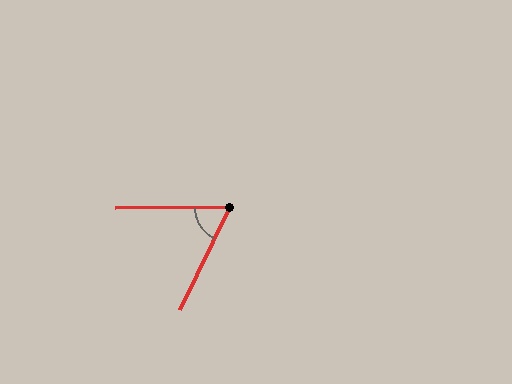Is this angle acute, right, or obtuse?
It is acute.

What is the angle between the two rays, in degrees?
Approximately 64 degrees.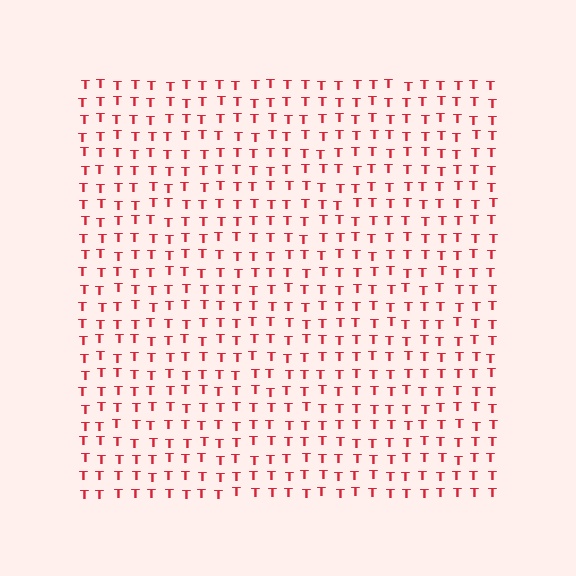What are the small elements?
The small elements are letter T's.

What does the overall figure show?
The overall figure shows a square.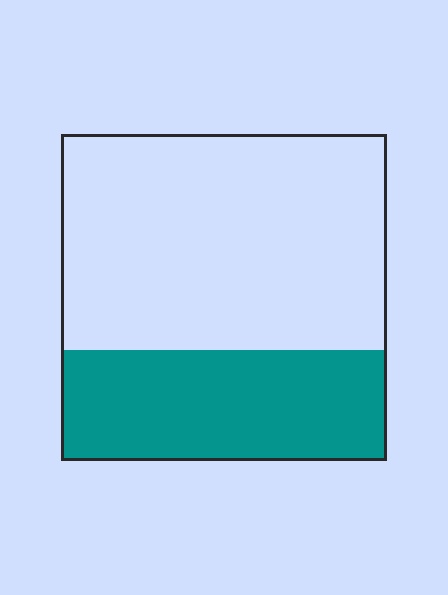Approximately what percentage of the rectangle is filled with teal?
Approximately 35%.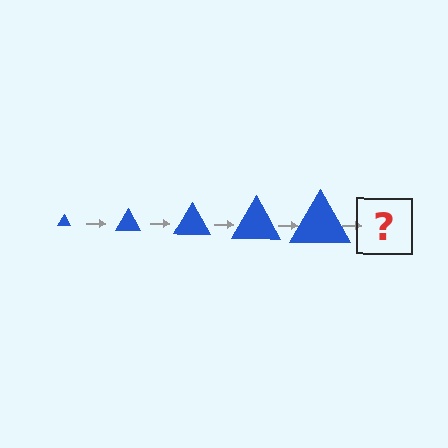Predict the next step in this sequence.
The next step is a blue triangle, larger than the previous one.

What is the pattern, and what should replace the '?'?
The pattern is that the triangle gets progressively larger each step. The '?' should be a blue triangle, larger than the previous one.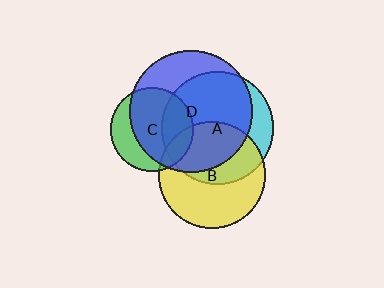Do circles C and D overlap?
Yes.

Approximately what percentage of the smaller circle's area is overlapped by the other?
Approximately 70%.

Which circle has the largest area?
Circle D (blue).